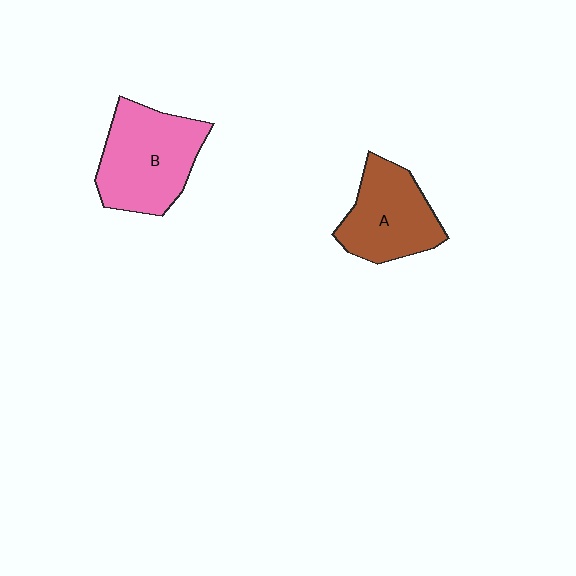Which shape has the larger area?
Shape B (pink).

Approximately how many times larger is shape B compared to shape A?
Approximately 1.2 times.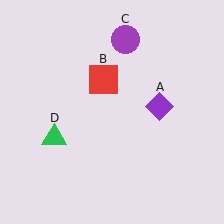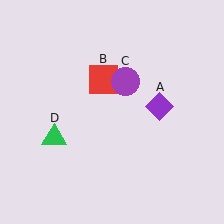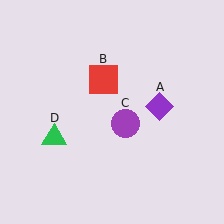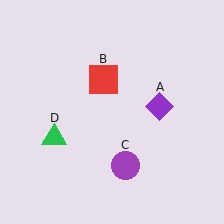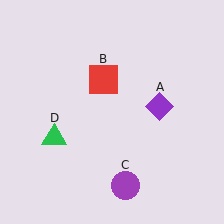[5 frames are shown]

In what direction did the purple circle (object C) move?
The purple circle (object C) moved down.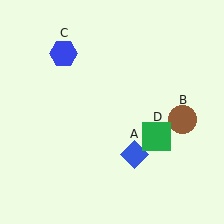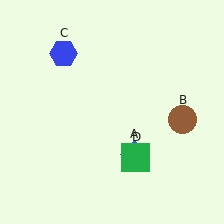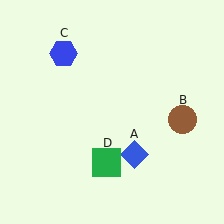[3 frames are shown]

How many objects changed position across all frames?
1 object changed position: green square (object D).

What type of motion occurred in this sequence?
The green square (object D) rotated clockwise around the center of the scene.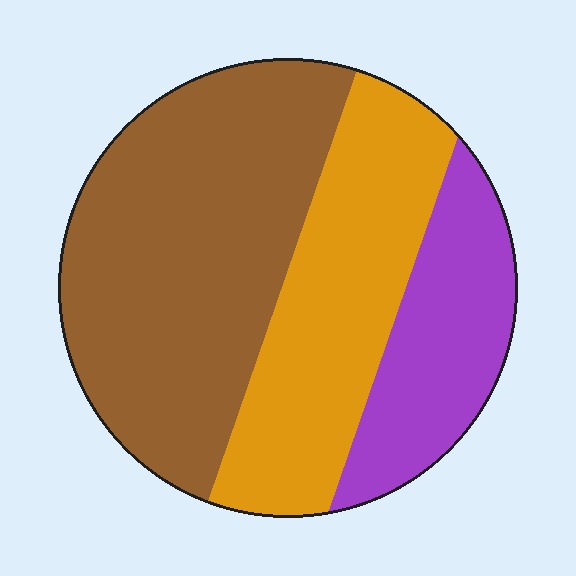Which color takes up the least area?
Purple, at roughly 20%.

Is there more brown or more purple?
Brown.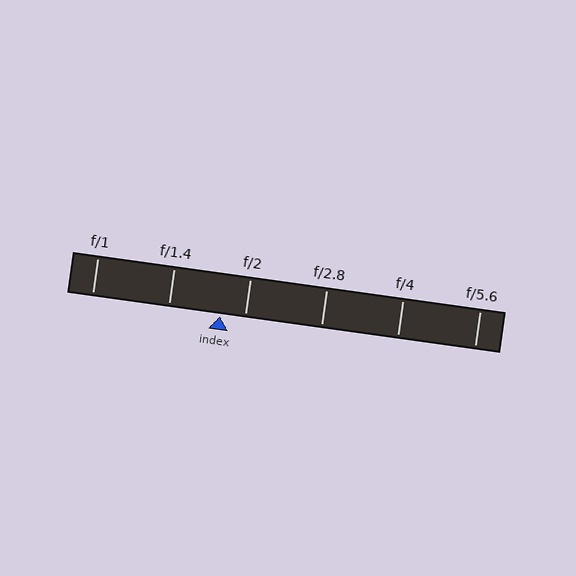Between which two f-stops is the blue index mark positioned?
The index mark is between f/1.4 and f/2.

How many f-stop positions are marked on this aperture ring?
There are 6 f-stop positions marked.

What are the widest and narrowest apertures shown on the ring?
The widest aperture shown is f/1 and the narrowest is f/5.6.